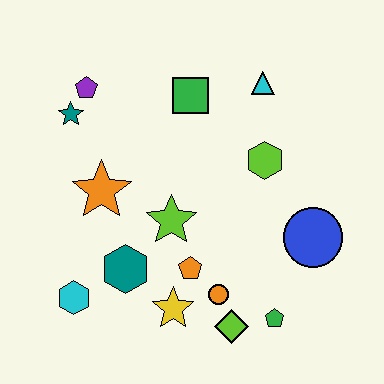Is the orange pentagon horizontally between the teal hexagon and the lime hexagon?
Yes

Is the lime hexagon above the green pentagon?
Yes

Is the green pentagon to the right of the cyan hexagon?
Yes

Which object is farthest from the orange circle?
The purple pentagon is farthest from the orange circle.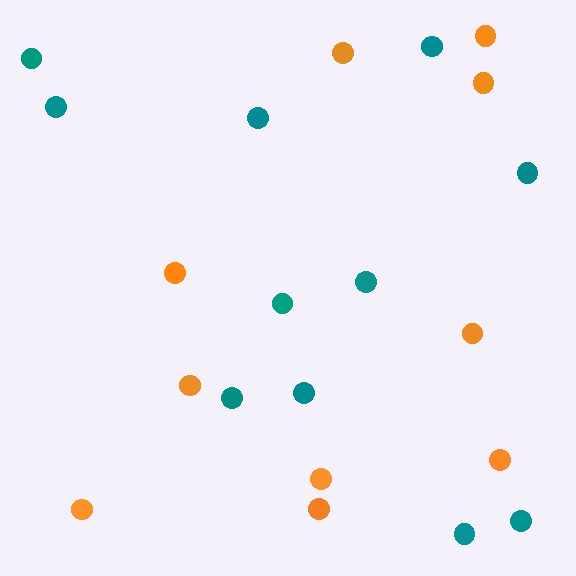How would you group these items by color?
There are 2 groups: one group of teal circles (11) and one group of orange circles (10).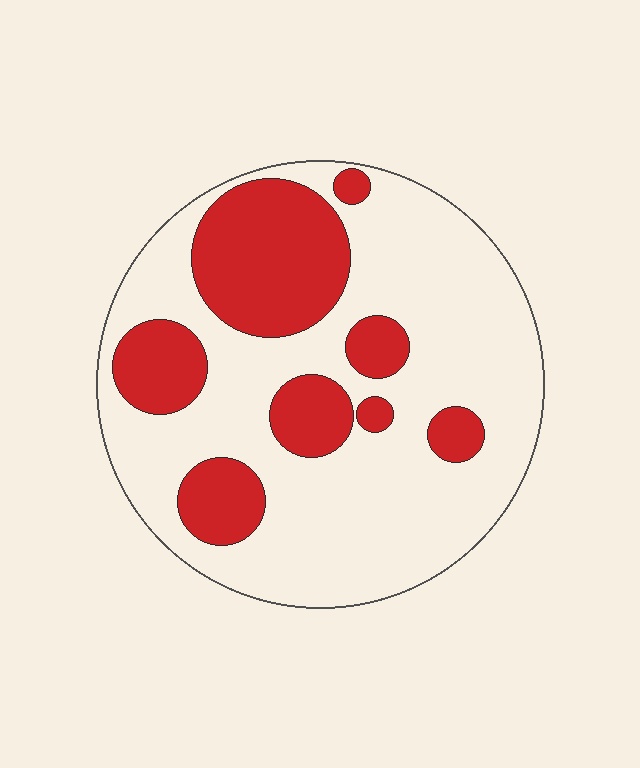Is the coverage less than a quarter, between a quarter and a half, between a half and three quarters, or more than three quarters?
Between a quarter and a half.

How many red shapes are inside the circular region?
8.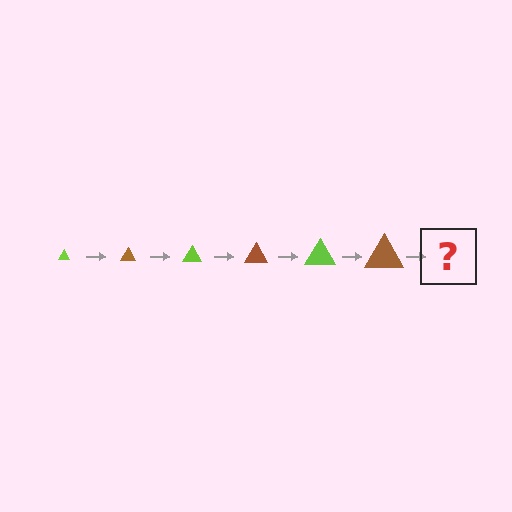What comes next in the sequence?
The next element should be a lime triangle, larger than the previous one.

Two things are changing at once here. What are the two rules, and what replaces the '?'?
The two rules are that the triangle grows larger each step and the color cycles through lime and brown. The '?' should be a lime triangle, larger than the previous one.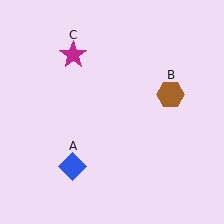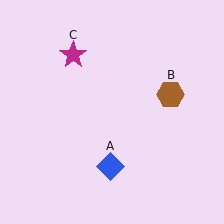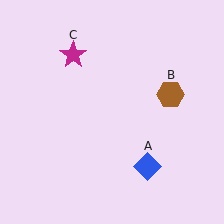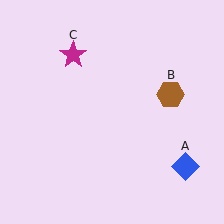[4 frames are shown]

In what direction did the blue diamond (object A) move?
The blue diamond (object A) moved right.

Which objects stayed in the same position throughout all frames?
Brown hexagon (object B) and magenta star (object C) remained stationary.